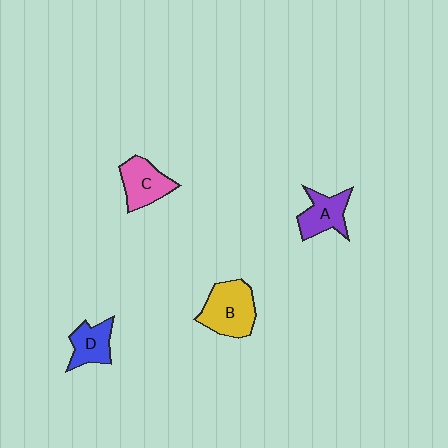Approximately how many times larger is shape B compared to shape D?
Approximately 1.6 times.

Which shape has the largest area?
Shape B (yellow).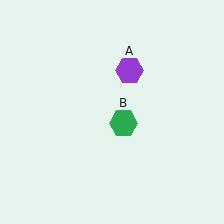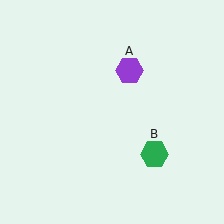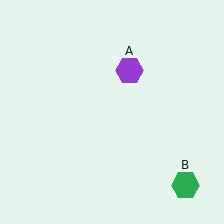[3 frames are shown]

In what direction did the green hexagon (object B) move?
The green hexagon (object B) moved down and to the right.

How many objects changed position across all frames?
1 object changed position: green hexagon (object B).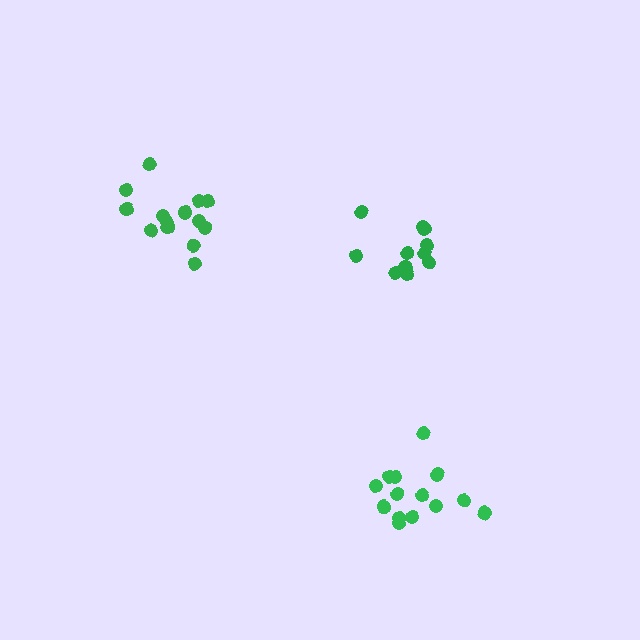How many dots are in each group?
Group 1: 14 dots, Group 2: 14 dots, Group 3: 11 dots (39 total).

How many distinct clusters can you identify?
There are 3 distinct clusters.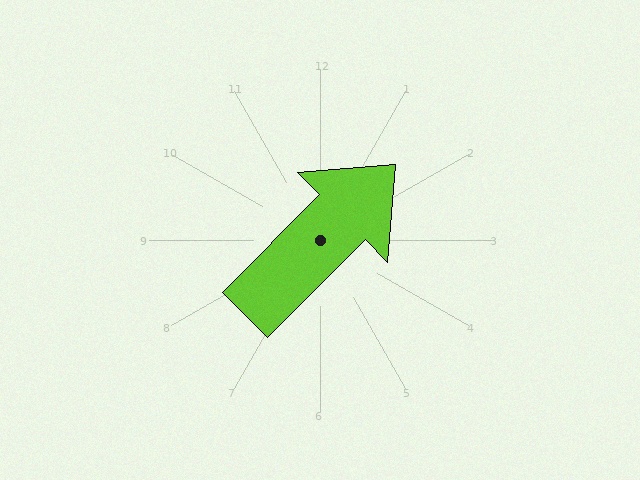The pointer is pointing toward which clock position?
Roughly 1 o'clock.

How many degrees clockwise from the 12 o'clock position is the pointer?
Approximately 45 degrees.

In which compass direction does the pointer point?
Northeast.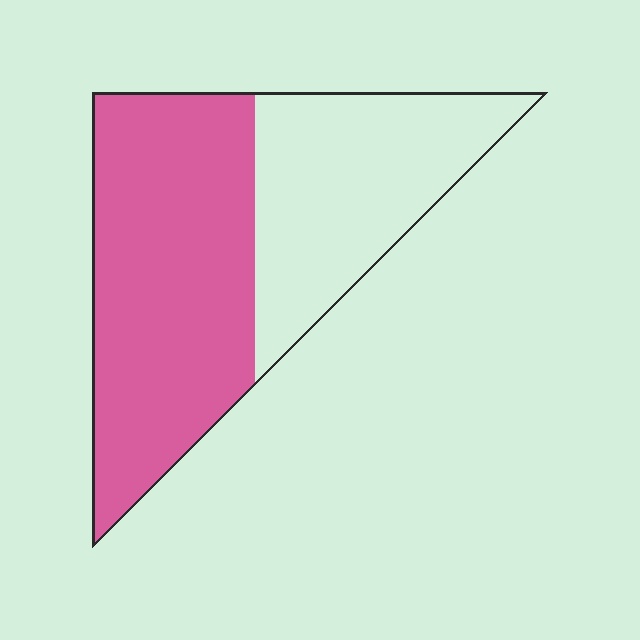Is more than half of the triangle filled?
Yes.